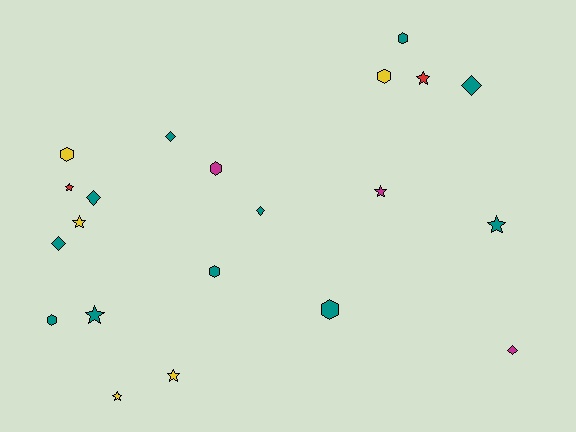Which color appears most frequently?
Teal, with 11 objects.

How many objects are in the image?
There are 21 objects.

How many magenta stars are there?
There is 1 magenta star.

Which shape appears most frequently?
Star, with 8 objects.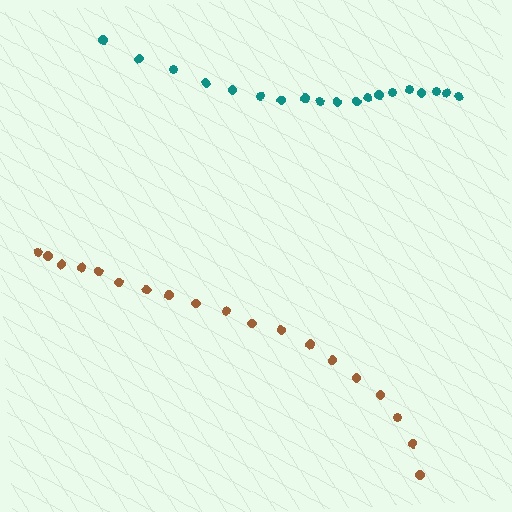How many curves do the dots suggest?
There are 2 distinct paths.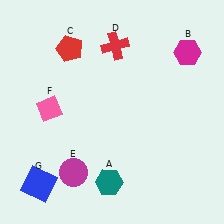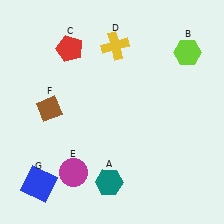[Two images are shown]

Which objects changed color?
B changed from magenta to lime. D changed from red to yellow. F changed from pink to brown.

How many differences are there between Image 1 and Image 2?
There are 3 differences between the two images.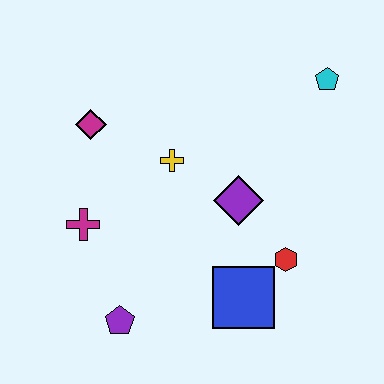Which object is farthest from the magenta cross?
The cyan pentagon is farthest from the magenta cross.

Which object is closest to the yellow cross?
The purple diamond is closest to the yellow cross.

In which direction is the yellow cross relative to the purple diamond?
The yellow cross is to the left of the purple diamond.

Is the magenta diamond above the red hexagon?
Yes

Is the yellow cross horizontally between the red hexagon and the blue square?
No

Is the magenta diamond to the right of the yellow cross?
No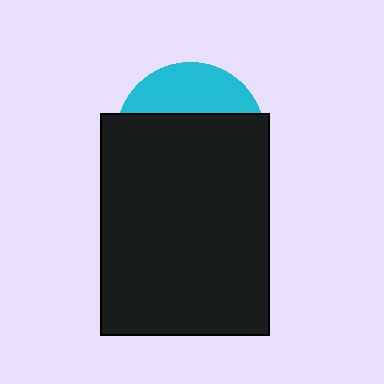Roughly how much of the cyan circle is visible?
A small part of it is visible (roughly 31%).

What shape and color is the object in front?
The object in front is a black rectangle.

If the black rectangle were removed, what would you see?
You would see the complete cyan circle.